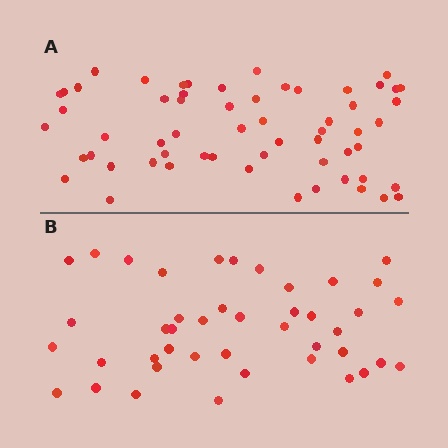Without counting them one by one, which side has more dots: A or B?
Region A (the top region) has more dots.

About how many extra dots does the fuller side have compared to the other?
Region A has approximately 15 more dots than region B.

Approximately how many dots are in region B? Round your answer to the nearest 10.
About 40 dots. (The exact count is 43, which rounds to 40.)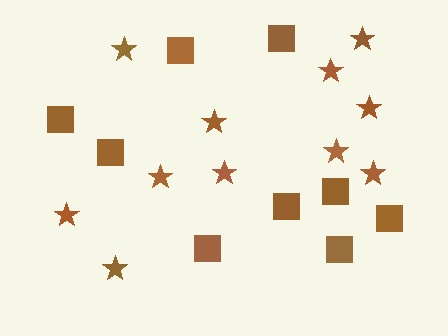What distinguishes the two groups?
There are 2 groups: one group of stars (11) and one group of squares (9).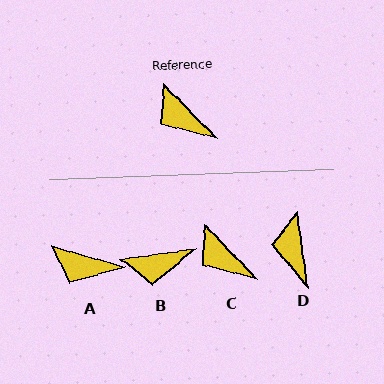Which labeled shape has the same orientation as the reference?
C.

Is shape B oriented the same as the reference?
No, it is off by about 54 degrees.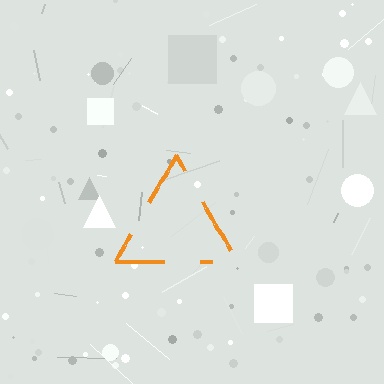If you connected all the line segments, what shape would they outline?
They would outline a triangle.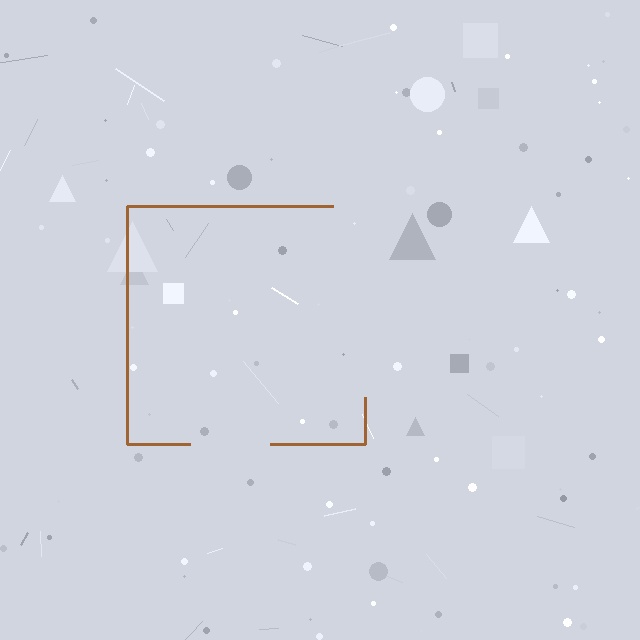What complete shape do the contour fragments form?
The contour fragments form a square.